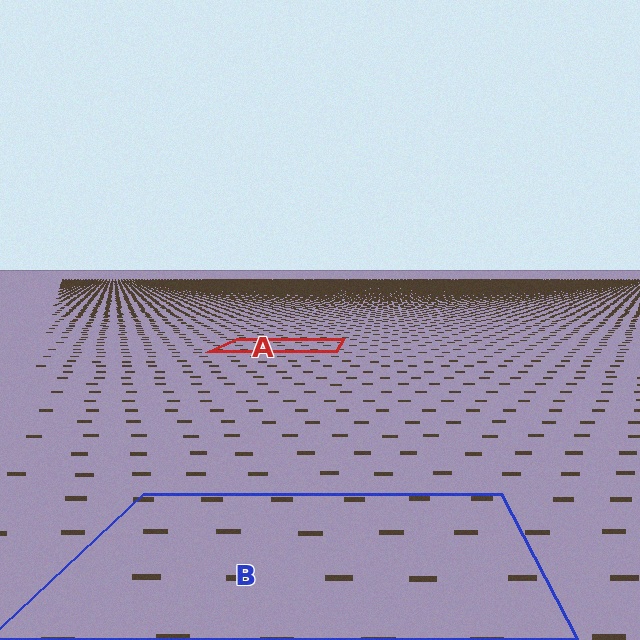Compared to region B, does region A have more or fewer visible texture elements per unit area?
Region A has more texture elements per unit area — they are packed more densely because it is farther away.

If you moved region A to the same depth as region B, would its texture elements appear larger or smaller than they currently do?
They would appear larger. At a closer depth, the same texture elements are projected at a bigger on-screen size.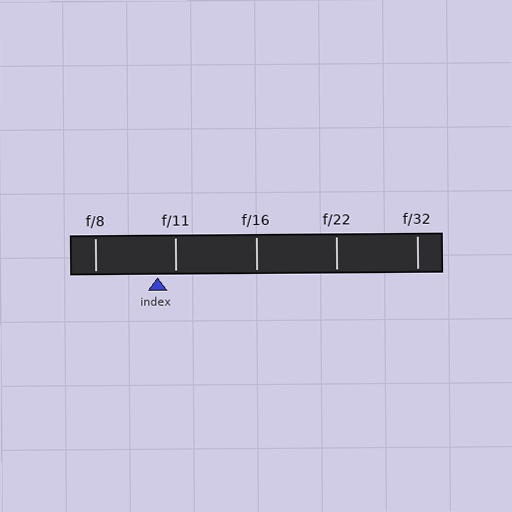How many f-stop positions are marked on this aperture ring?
There are 5 f-stop positions marked.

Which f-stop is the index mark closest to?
The index mark is closest to f/11.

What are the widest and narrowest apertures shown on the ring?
The widest aperture shown is f/8 and the narrowest is f/32.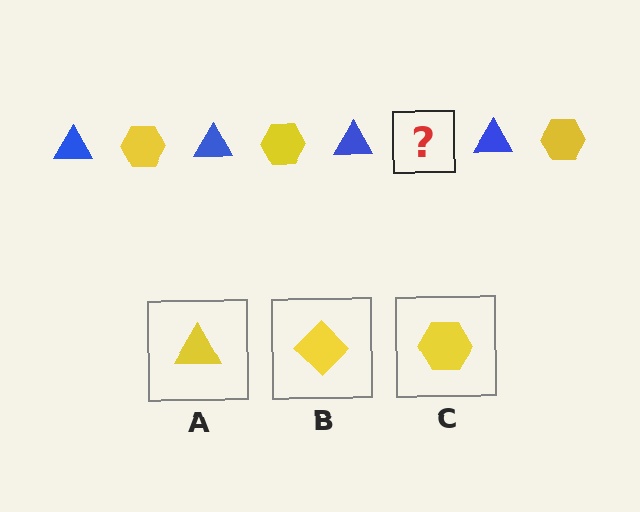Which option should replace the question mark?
Option C.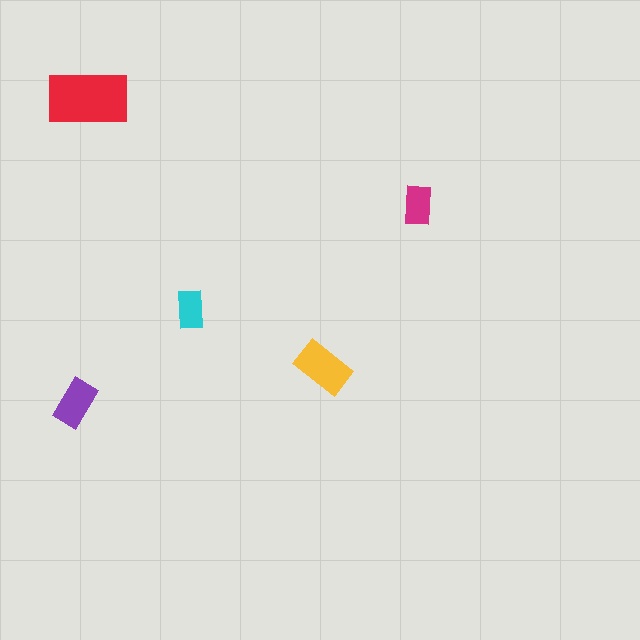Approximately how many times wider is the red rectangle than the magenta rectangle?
About 2 times wider.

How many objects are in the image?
There are 5 objects in the image.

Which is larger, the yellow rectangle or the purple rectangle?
The yellow one.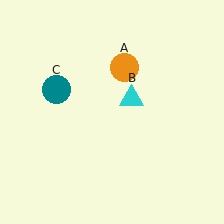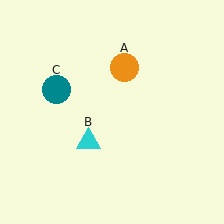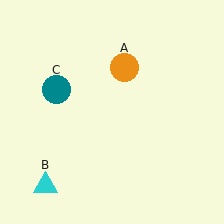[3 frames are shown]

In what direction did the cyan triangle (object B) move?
The cyan triangle (object B) moved down and to the left.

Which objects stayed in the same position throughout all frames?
Orange circle (object A) and teal circle (object C) remained stationary.